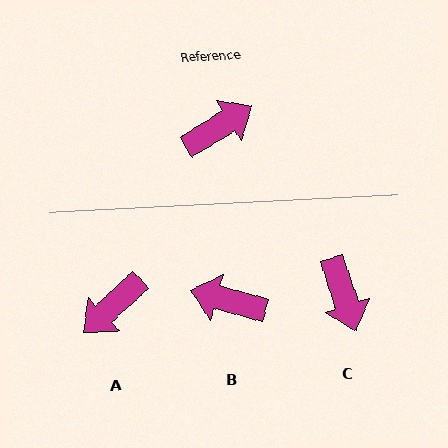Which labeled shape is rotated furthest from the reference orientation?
A, about 168 degrees away.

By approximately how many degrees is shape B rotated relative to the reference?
Approximately 133 degrees counter-clockwise.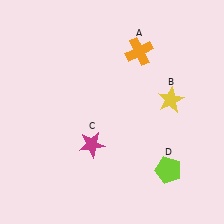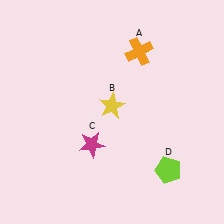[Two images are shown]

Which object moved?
The yellow star (B) moved left.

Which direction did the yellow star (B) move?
The yellow star (B) moved left.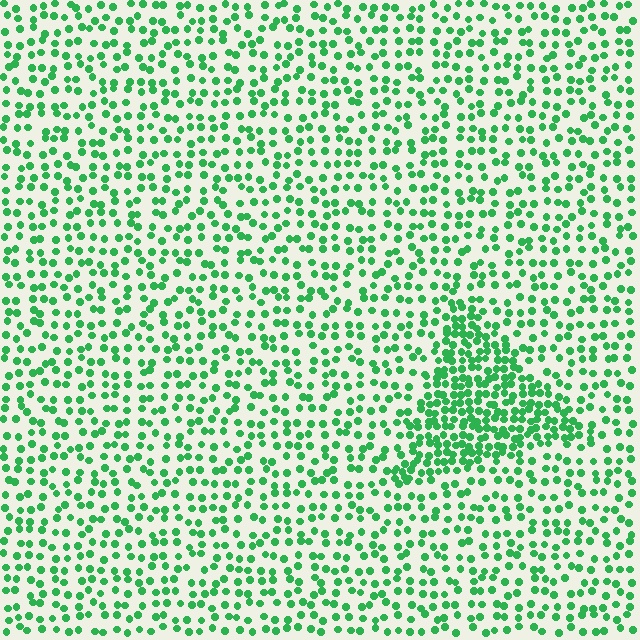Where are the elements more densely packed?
The elements are more densely packed inside the triangle boundary.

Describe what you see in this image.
The image contains small green elements arranged at two different densities. A triangle-shaped region is visible where the elements are more densely packed than the surrounding area.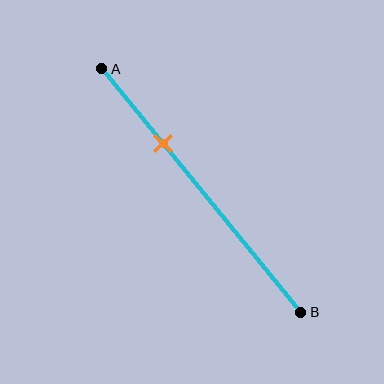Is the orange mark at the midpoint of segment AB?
No, the mark is at about 30% from A, not at the 50% midpoint.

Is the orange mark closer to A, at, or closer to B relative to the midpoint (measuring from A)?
The orange mark is closer to point A than the midpoint of segment AB.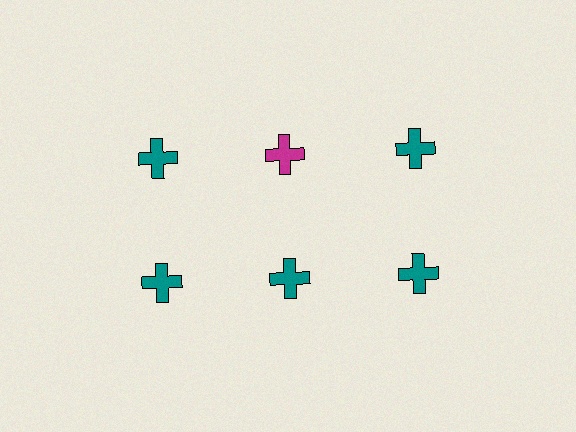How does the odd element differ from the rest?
It has a different color: magenta instead of teal.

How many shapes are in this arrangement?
There are 6 shapes arranged in a grid pattern.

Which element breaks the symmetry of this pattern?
The magenta cross in the top row, second from left column breaks the symmetry. All other shapes are teal crosses.